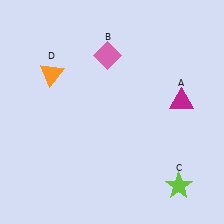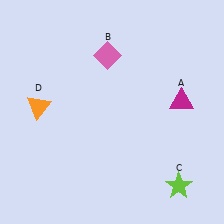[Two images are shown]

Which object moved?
The orange triangle (D) moved down.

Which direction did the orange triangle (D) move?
The orange triangle (D) moved down.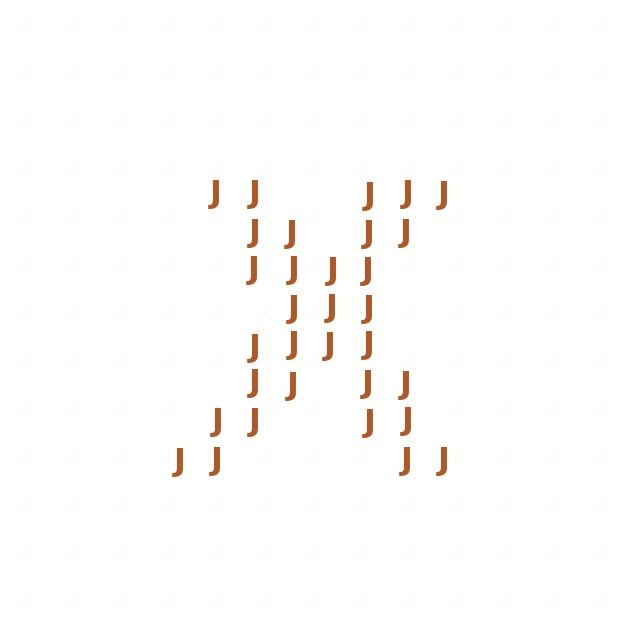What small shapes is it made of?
It is made of small letter J's.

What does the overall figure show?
The overall figure shows the letter X.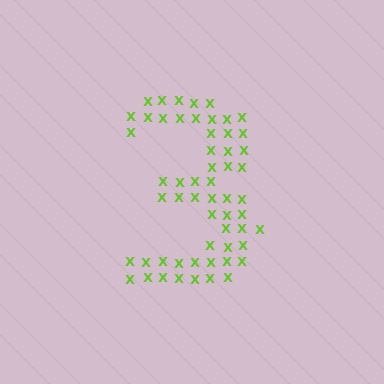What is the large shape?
The large shape is the digit 3.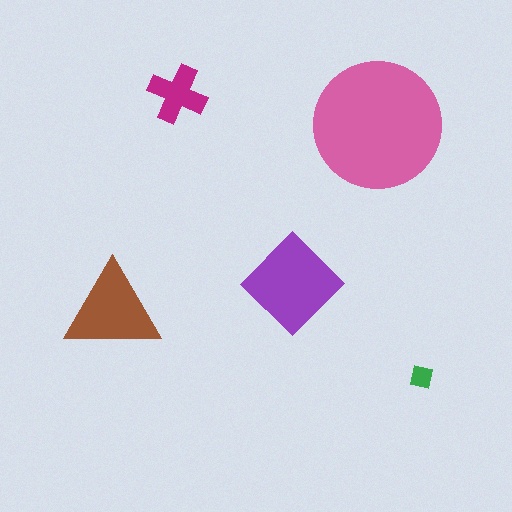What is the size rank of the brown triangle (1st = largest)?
3rd.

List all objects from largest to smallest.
The pink circle, the purple diamond, the brown triangle, the magenta cross, the green square.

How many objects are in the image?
There are 5 objects in the image.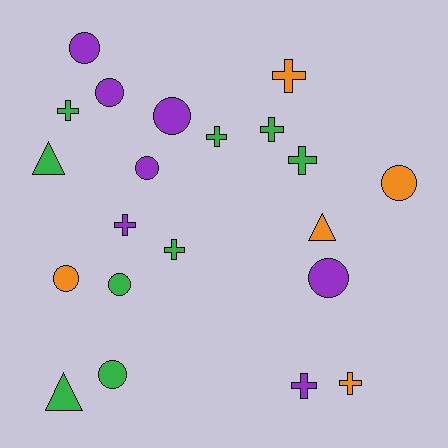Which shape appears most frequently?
Cross, with 9 objects.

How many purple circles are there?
There are 5 purple circles.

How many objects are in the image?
There are 21 objects.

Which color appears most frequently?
Green, with 9 objects.